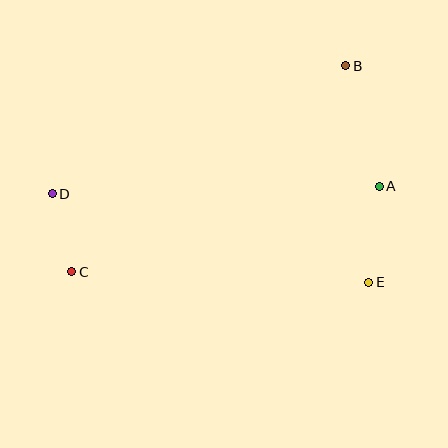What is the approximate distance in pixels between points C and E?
The distance between C and E is approximately 297 pixels.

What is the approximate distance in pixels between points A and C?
The distance between A and C is approximately 319 pixels.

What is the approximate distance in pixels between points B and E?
The distance between B and E is approximately 218 pixels.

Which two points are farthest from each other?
Points B and C are farthest from each other.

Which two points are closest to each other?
Points C and D are closest to each other.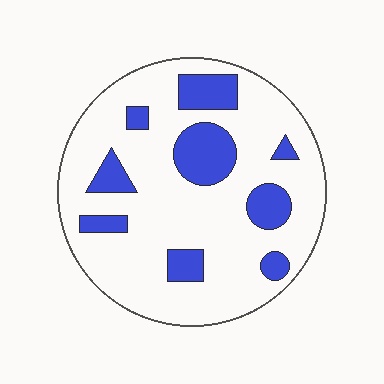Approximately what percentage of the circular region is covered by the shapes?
Approximately 20%.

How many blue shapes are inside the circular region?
9.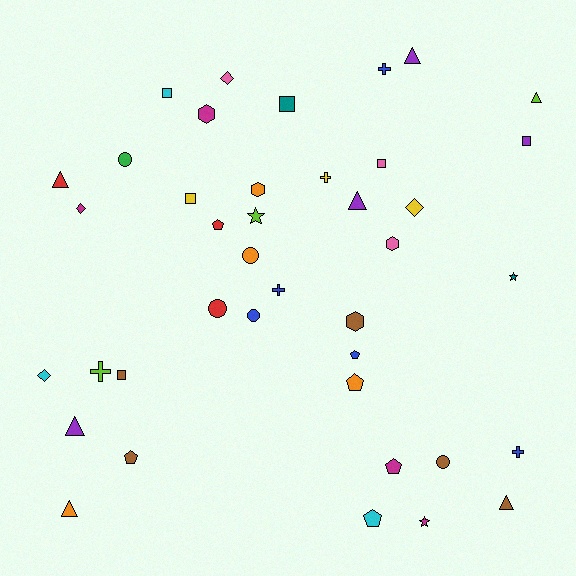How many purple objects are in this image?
There are 4 purple objects.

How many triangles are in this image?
There are 7 triangles.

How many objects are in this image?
There are 40 objects.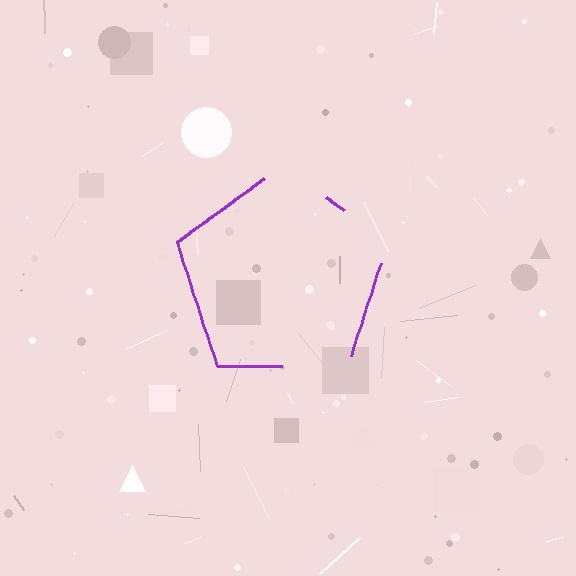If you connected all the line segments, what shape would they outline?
They would outline a pentagon.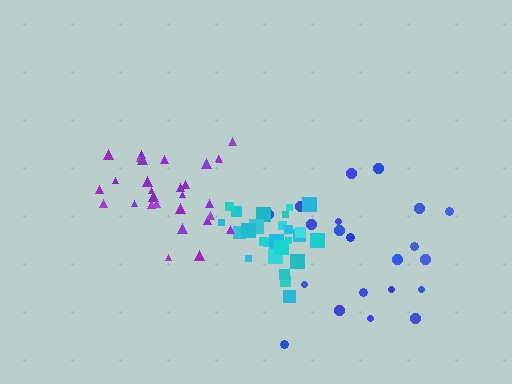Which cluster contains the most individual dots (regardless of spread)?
Purple (29).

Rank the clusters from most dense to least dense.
cyan, purple, blue.